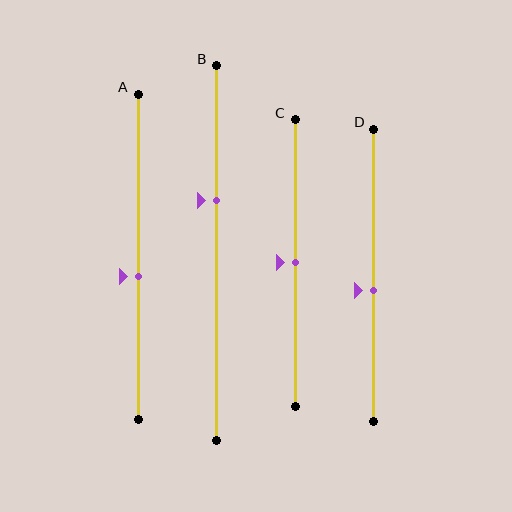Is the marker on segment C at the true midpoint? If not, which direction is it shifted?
Yes, the marker on segment C is at the true midpoint.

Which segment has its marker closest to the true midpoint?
Segment C has its marker closest to the true midpoint.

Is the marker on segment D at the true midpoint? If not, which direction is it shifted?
No, the marker on segment D is shifted downward by about 5% of the segment length.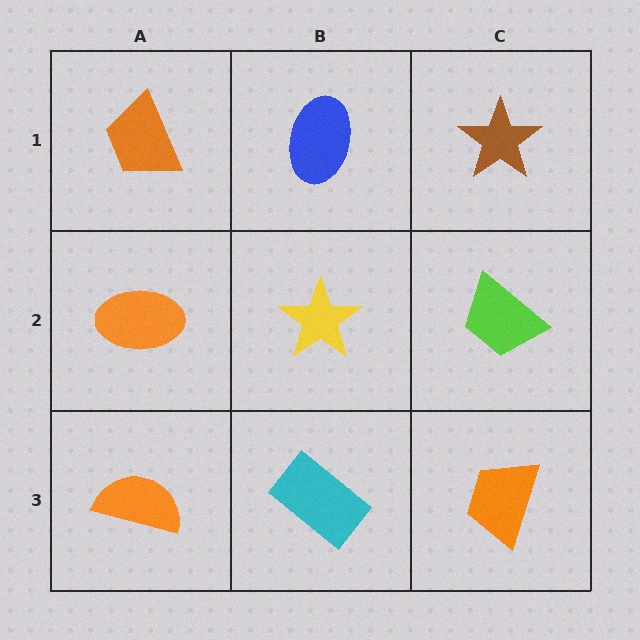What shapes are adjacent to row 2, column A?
An orange trapezoid (row 1, column A), an orange semicircle (row 3, column A), a yellow star (row 2, column B).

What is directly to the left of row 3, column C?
A cyan rectangle.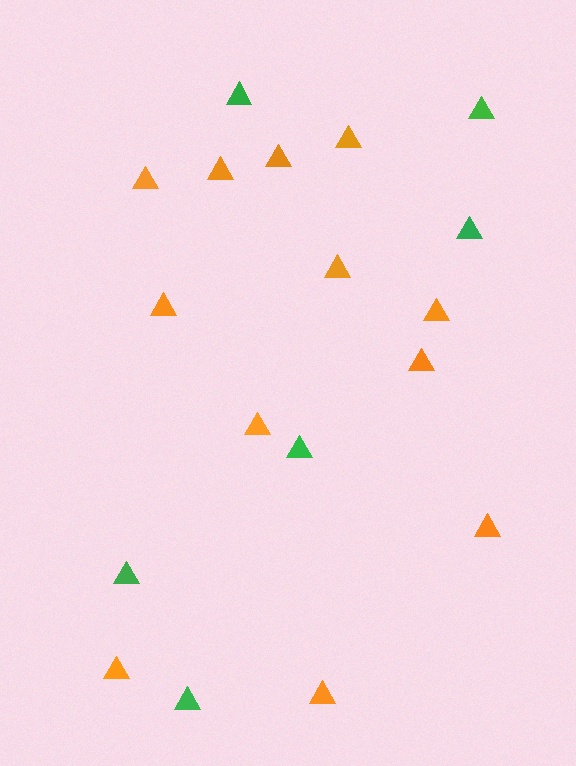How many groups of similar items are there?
There are 2 groups: one group of green triangles (6) and one group of orange triangles (12).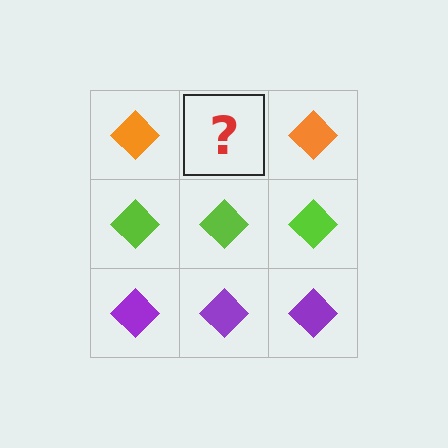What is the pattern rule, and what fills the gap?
The rule is that each row has a consistent color. The gap should be filled with an orange diamond.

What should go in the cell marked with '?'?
The missing cell should contain an orange diamond.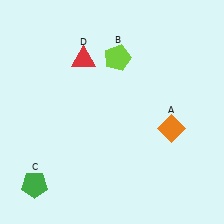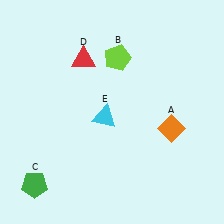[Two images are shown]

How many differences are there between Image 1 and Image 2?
There is 1 difference between the two images.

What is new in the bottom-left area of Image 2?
A cyan triangle (E) was added in the bottom-left area of Image 2.